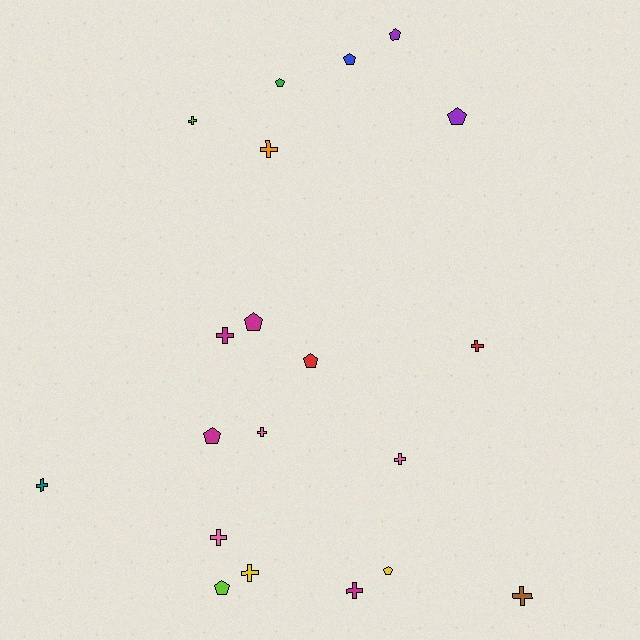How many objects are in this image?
There are 20 objects.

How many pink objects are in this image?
There are 3 pink objects.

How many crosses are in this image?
There are 11 crosses.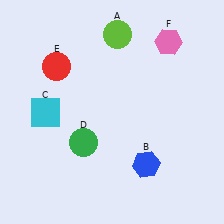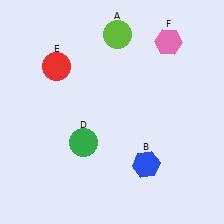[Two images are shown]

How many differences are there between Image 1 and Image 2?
There is 1 difference between the two images.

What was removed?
The cyan square (C) was removed in Image 2.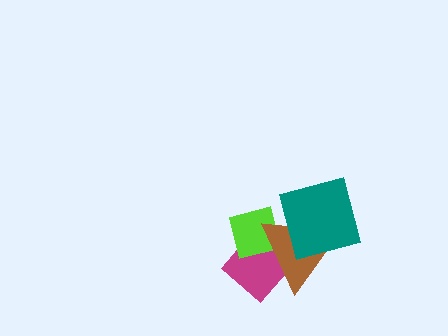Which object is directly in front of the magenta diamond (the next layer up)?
The lime square is directly in front of the magenta diamond.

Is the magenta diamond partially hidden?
Yes, it is partially covered by another shape.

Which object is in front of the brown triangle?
The teal square is in front of the brown triangle.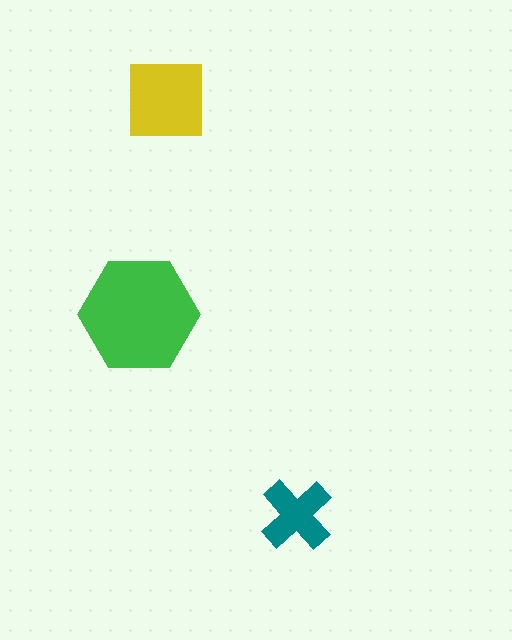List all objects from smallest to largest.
The teal cross, the yellow square, the green hexagon.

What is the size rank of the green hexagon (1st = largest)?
1st.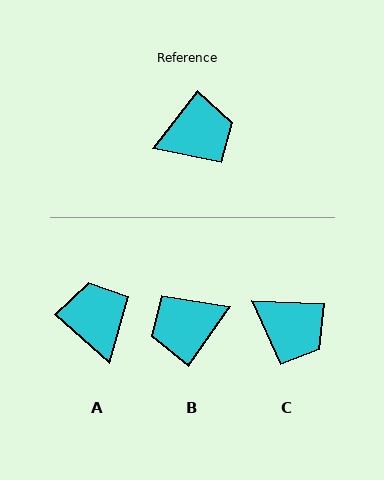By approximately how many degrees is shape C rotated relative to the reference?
Approximately 54 degrees clockwise.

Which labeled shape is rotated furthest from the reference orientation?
B, about 177 degrees away.